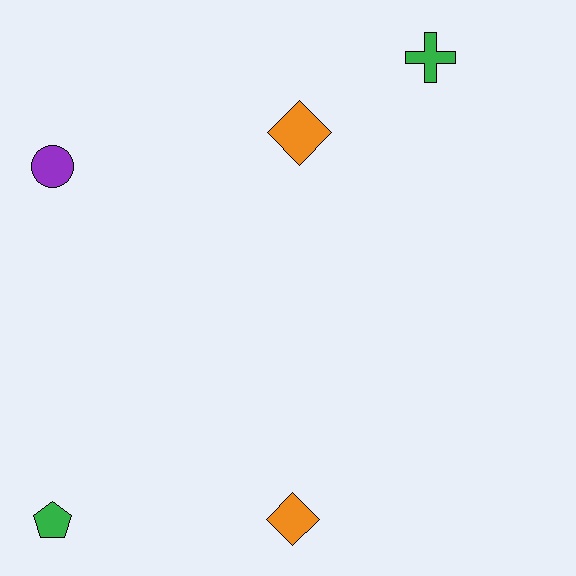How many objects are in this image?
There are 5 objects.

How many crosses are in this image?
There is 1 cross.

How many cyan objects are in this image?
There are no cyan objects.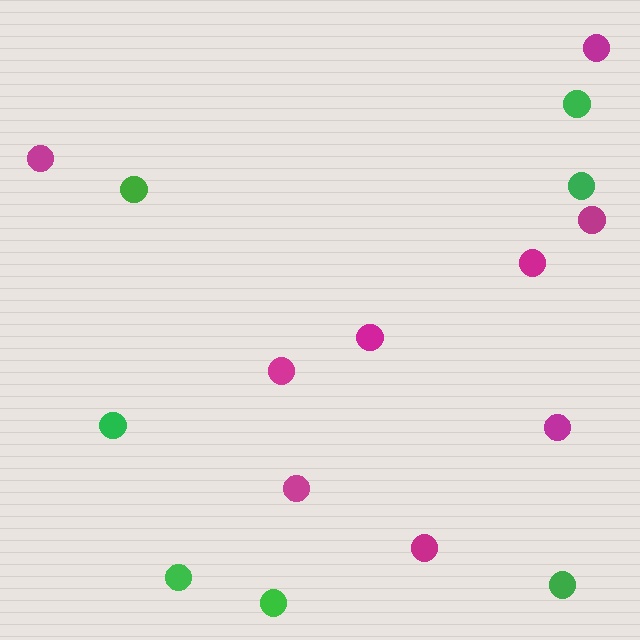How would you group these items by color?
There are 2 groups: one group of green circles (7) and one group of magenta circles (9).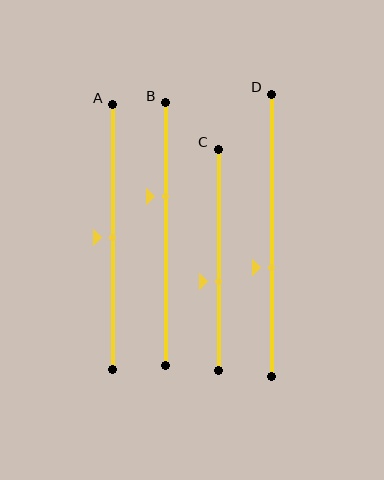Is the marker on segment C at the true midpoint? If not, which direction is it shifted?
No, the marker on segment C is shifted downward by about 10% of the segment length.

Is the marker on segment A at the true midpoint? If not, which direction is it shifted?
Yes, the marker on segment A is at the true midpoint.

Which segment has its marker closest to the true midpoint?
Segment A has its marker closest to the true midpoint.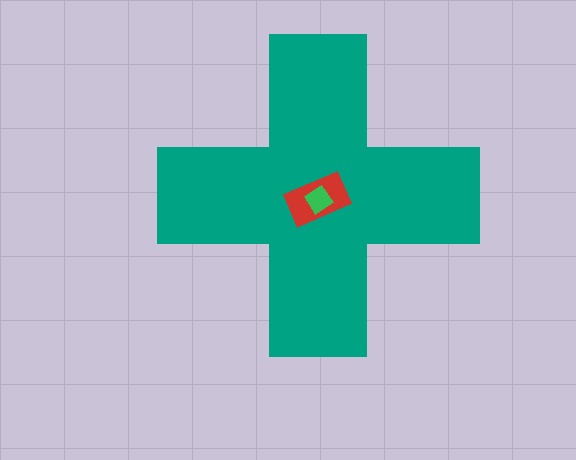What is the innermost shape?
The green diamond.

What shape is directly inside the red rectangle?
The green diamond.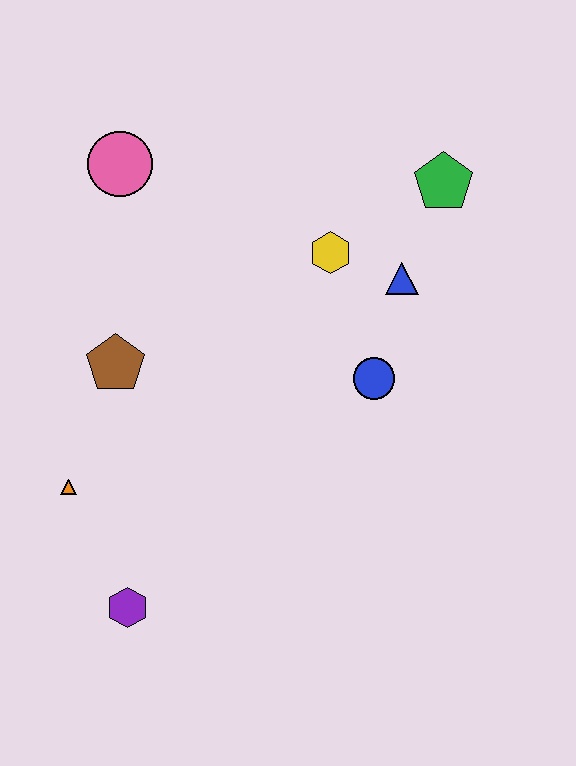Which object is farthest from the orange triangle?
The green pentagon is farthest from the orange triangle.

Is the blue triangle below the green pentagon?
Yes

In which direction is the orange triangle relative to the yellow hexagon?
The orange triangle is to the left of the yellow hexagon.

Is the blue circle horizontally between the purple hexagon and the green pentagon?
Yes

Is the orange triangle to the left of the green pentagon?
Yes